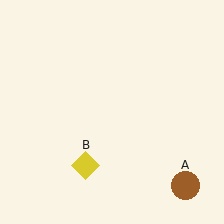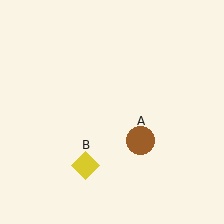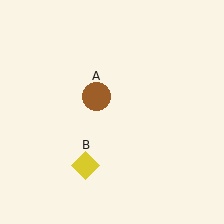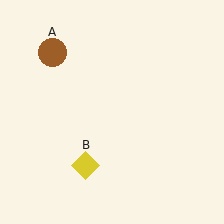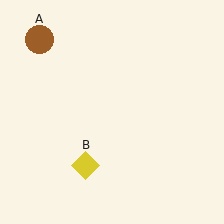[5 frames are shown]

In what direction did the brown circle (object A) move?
The brown circle (object A) moved up and to the left.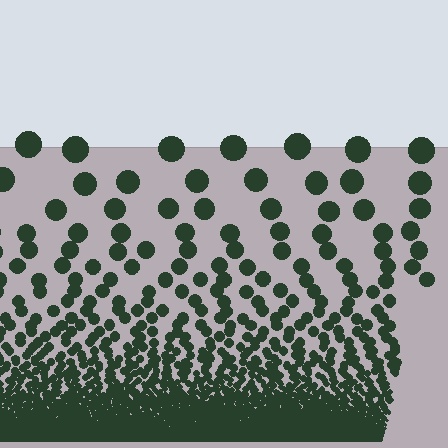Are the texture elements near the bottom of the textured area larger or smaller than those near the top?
Smaller. The gradient is inverted — elements near the bottom are smaller and denser.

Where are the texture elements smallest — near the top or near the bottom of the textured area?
Near the bottom.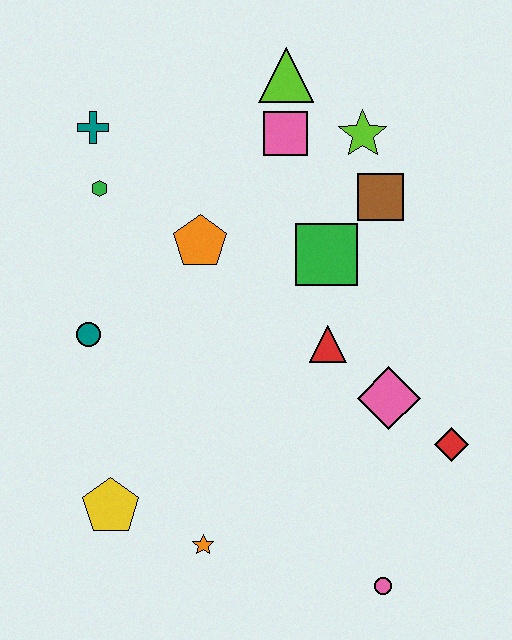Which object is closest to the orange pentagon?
The green hexagon is closest to the orange pentagon.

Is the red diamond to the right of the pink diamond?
Yes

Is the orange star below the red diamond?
Yes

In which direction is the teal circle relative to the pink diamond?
The teal circle is to the left of the pink diamond.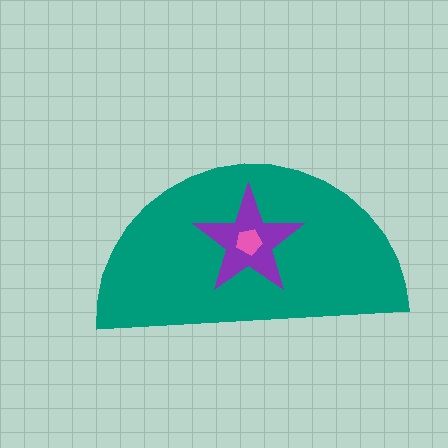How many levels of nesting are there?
3.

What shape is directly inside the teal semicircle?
The purple star.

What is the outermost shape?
The teal semicircle.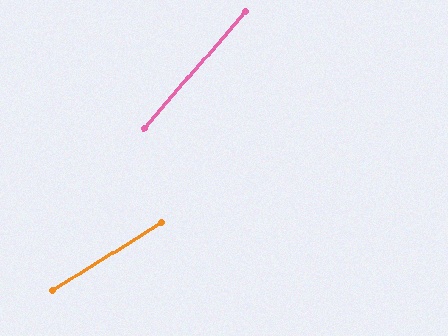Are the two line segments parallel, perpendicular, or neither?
Neither parallel nor perpendicular — they differ by about 17°.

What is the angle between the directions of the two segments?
Approximately 17 degrees.